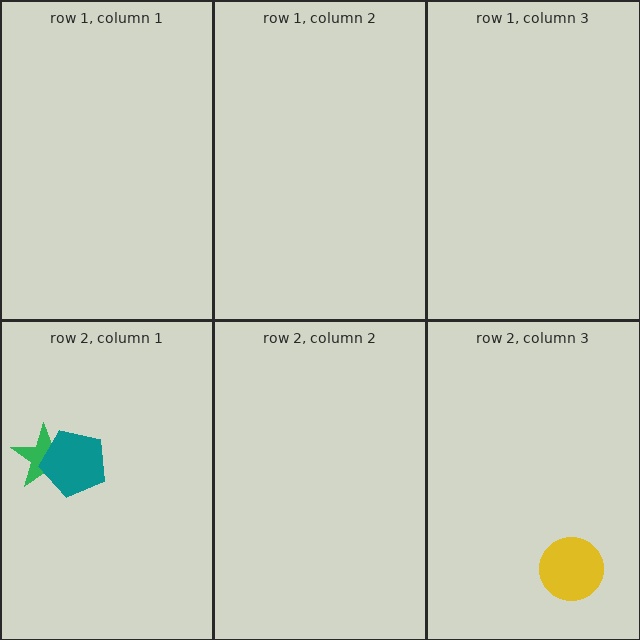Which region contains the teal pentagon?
The row 2, column 1 region.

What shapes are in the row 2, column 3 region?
The yellow circle.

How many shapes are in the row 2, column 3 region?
1.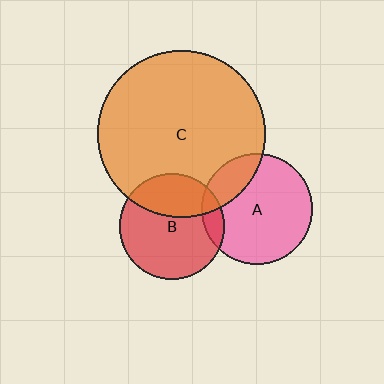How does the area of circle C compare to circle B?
Approximately 2.5 times.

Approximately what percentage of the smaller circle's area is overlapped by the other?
Approximately 10%.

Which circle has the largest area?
Circle C (orange).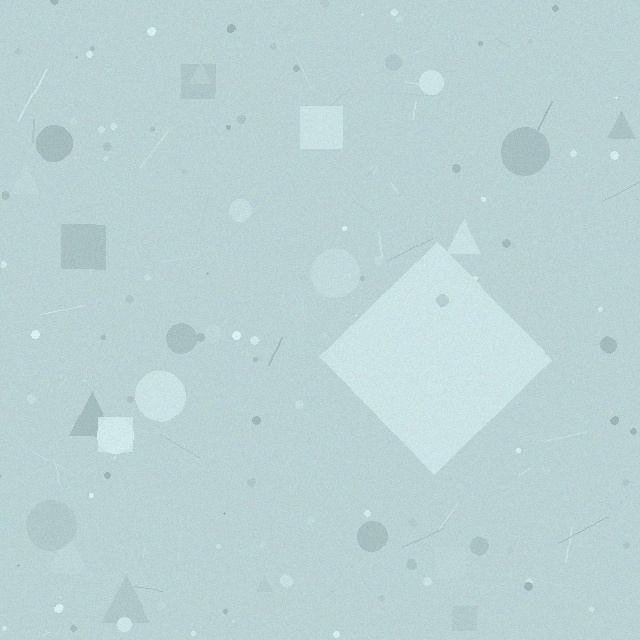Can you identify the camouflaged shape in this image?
The camouflaged shape is a diamond.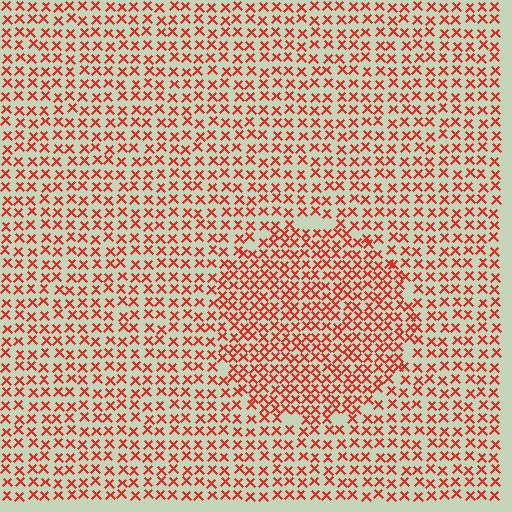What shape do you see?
I see a circle.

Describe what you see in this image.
The image contains small red elements arranged at two different densities. A circle-shaped region is visible where the elements are more densely packed than the surrounding area.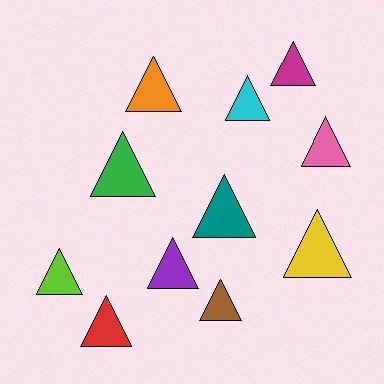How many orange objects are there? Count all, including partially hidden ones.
There is 1 orange object.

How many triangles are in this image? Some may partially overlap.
There are 11 triangles.